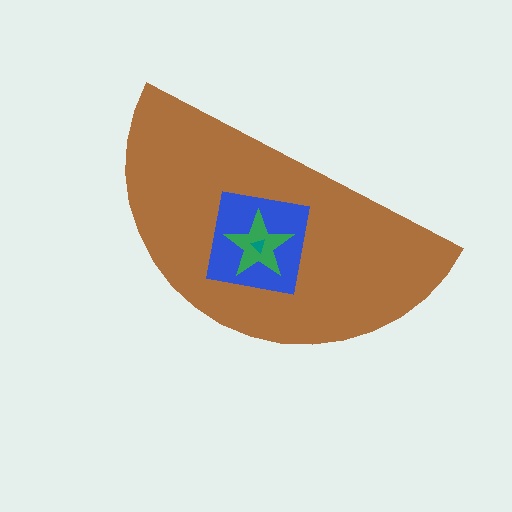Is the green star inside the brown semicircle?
Yes.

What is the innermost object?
The teal triangle.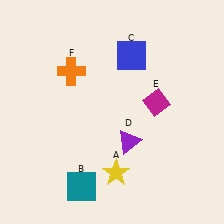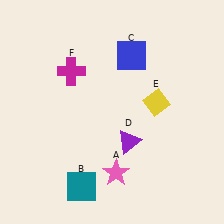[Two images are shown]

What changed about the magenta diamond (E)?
In Image 1, E is magenta. In Image 2, it changed to yellow.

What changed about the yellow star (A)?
In Image 1, A is yellow. In Image 2, it changed to pink.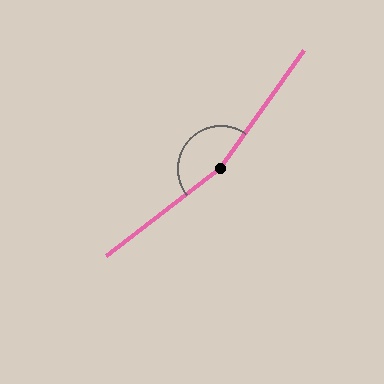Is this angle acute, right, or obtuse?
It is obtuse.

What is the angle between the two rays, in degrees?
Approximately 163 degrees.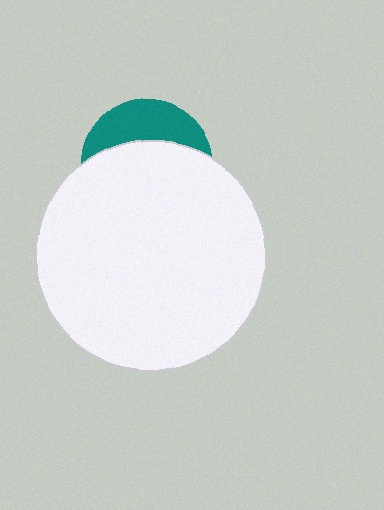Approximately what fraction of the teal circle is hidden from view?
Roughly 67% of the teal circle is hidden behind the white circle.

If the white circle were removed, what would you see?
You would see the complete teal circle.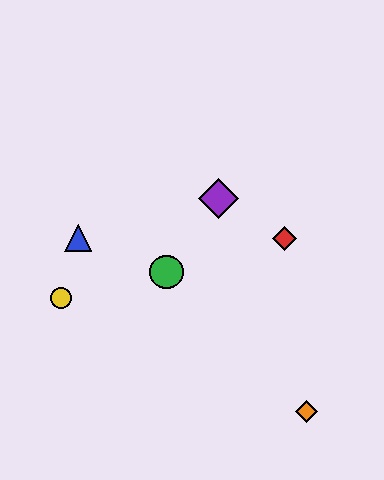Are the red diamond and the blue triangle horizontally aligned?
Yes, both are at y≈238.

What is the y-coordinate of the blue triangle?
The blue triangle is at y≈238.